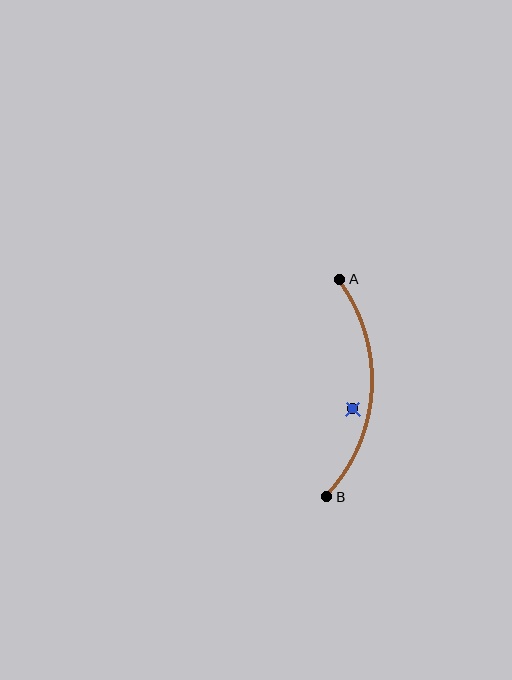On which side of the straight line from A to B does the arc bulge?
The arc bulges to the right of the straight line connecting A and B.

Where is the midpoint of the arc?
The arc midpoint is the point on the curve farthest from the straight line joining A and B. It sits to the right of that line.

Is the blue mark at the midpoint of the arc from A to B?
No — the blue mark does not lie on the arc at all. It sits slightly inside the curve.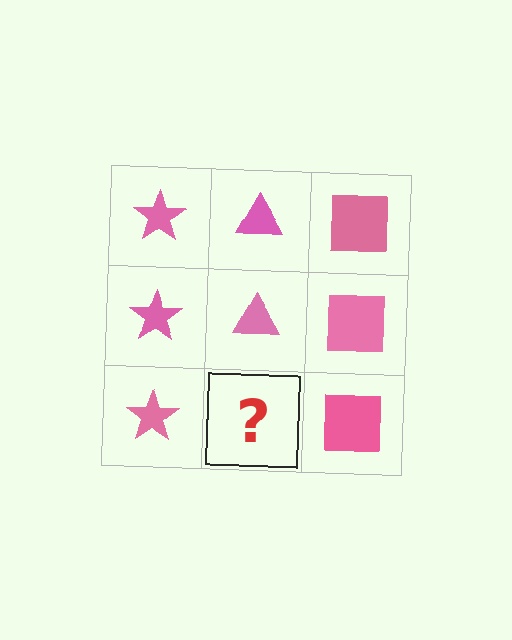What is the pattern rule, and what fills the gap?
The rule is that each column has a consistent shape. The gap should be filled with a pink triangle.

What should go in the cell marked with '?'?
The missing cell should contain a pink triangle.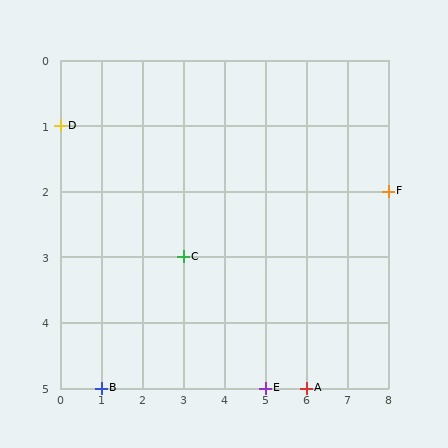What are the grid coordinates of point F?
Point F is at grid coordinates (8, 2).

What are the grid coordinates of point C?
Point C is at grid coordinates (3, 3).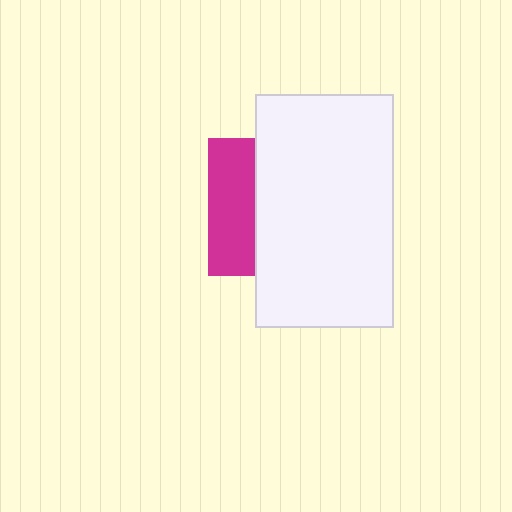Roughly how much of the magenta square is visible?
A small part of it is visible (roughly 35%).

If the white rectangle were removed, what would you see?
You would see the complete magenta square.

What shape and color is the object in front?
The object in front is a white rectangle.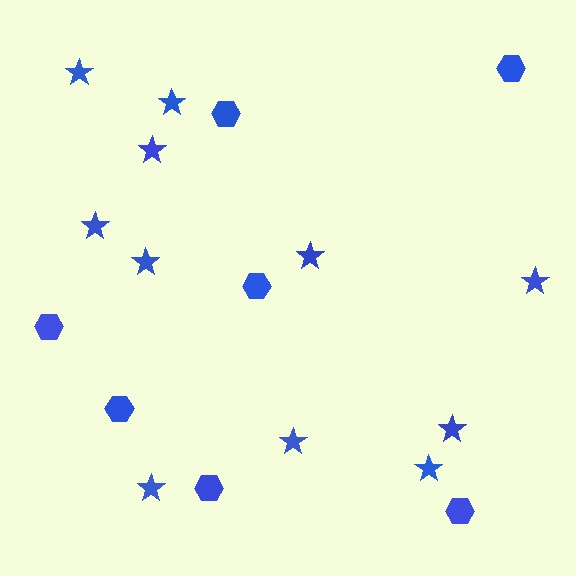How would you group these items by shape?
There are 2 groups: one group of hexagons (7) and one group of stars (11).